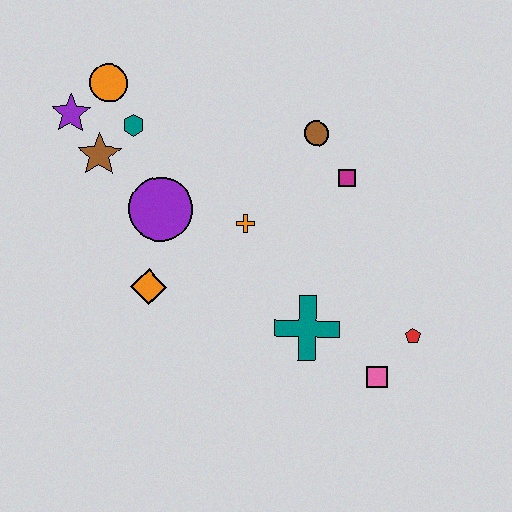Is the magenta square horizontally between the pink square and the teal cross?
Yes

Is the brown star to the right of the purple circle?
No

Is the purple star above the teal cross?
Yes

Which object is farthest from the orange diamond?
The red pentagon is farthest from the orange diamond.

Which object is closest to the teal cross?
The pink square is closest to the teal cross.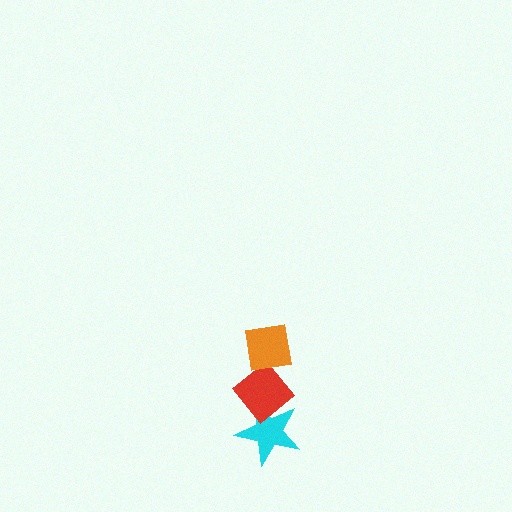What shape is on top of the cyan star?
The red diamond is on top of the cyan star.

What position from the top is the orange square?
The orange square is 1st from the top.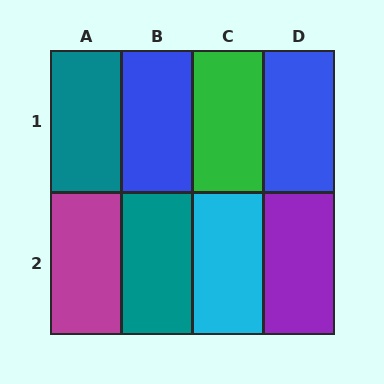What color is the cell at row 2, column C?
Cyan.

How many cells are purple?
1 cell is purple.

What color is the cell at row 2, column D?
Purple.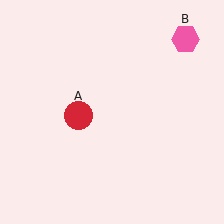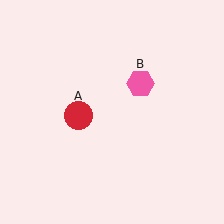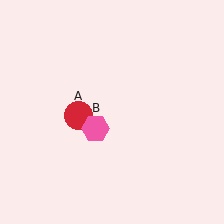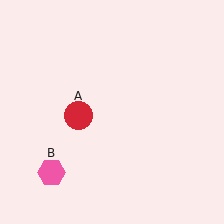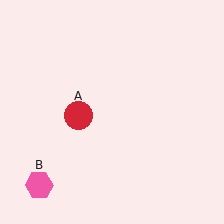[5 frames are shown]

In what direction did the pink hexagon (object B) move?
The pink hexagon (object B) moved down and to the left.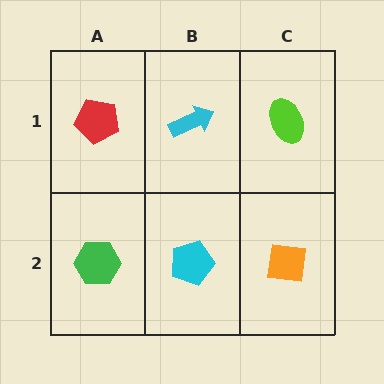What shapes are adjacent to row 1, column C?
An orange square (row 2, column C), a cyan arrow (row 1, column B).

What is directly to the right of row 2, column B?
An orange square.